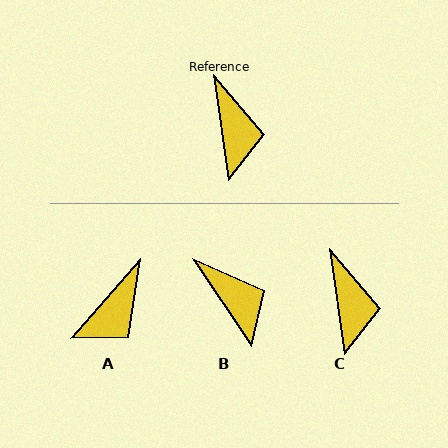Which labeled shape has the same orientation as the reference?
C.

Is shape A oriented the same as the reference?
No, it is off by about 50 degrees.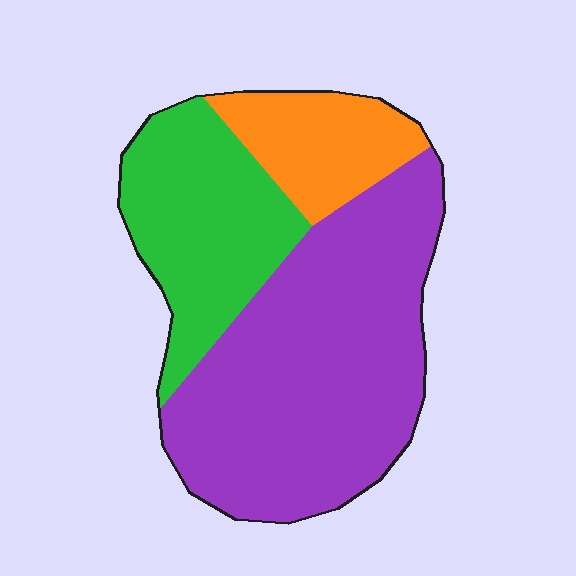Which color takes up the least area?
Orange, at roughly 15%.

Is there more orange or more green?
Green.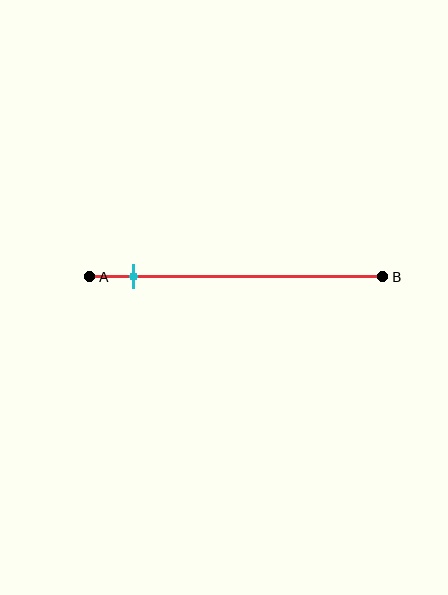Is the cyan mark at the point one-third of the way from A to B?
No, the mark is at about 15% from A, not at the 33% one-third point.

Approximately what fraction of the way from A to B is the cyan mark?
The cyan mark is approximately 15% of the way from A to B.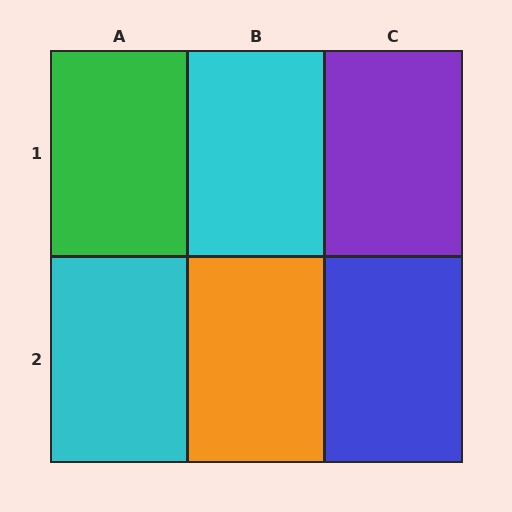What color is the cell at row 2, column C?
Blue.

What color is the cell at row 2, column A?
Cyan.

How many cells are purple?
1 cell is purple.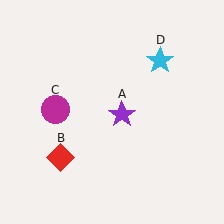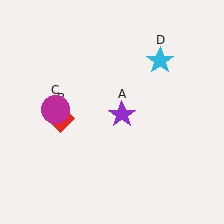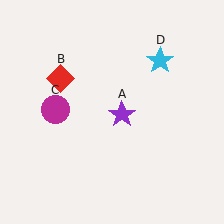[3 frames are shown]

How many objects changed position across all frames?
1 object changed position: red diamond (object B).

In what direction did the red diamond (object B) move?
The red diamond (object B) moved up.